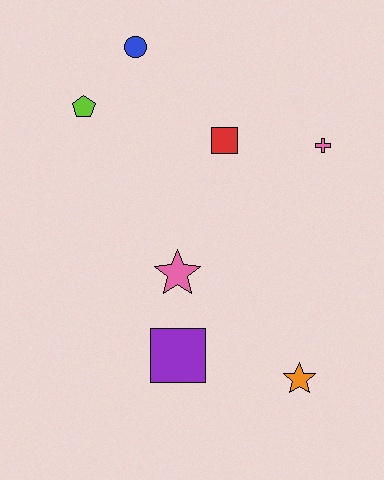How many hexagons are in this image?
There are no hexagons.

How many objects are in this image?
There are 7 objects.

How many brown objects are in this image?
There are no brown objects.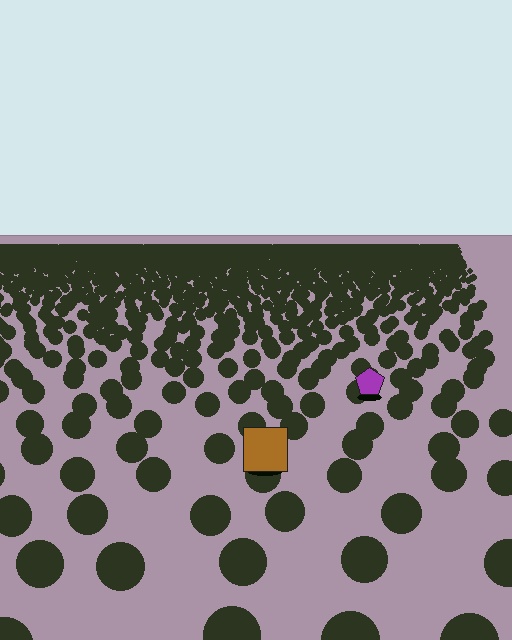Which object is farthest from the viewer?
The purple pentagon is farthest from the viewer. It appears smaller and the ground texture around it is denser.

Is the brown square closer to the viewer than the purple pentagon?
Yes. The brown square is closer — you can tell from the texture gradient: the ground texture is coarser near it.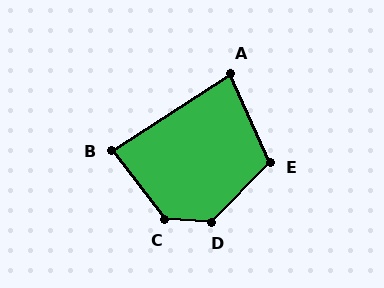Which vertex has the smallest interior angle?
A, at approximately 81 degrees.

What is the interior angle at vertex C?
Approximately 130 degrees (obtuse).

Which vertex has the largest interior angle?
D, at approximately 132 degrees.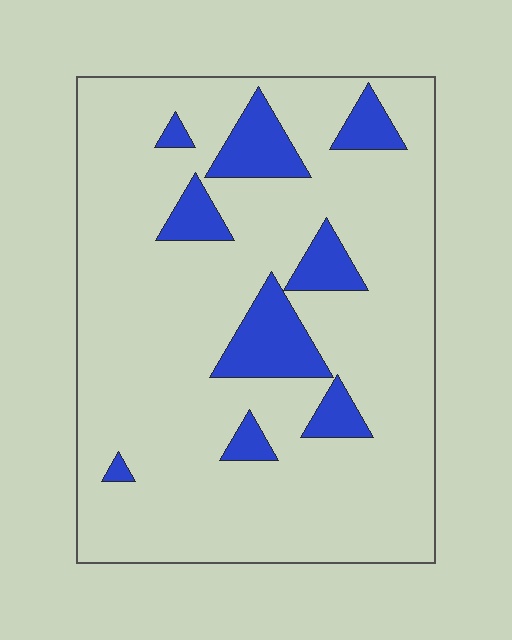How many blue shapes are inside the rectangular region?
9.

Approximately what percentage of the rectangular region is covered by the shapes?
Approximately 15%.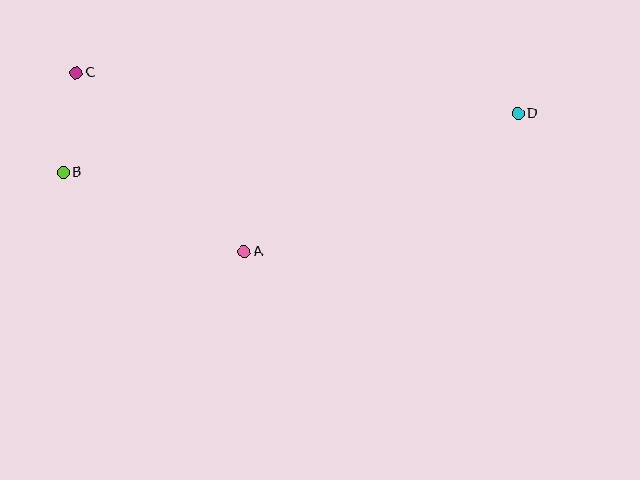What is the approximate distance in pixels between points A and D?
The distance between A and D is approximately 307 pixels.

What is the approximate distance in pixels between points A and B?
The distance between A and B is approximately 198 pixels.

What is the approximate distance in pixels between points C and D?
The distance between C and D is approximately 444 pixels.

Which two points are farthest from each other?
Points B and D are farthest from each other.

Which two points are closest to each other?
Points B and C are closest to each other.